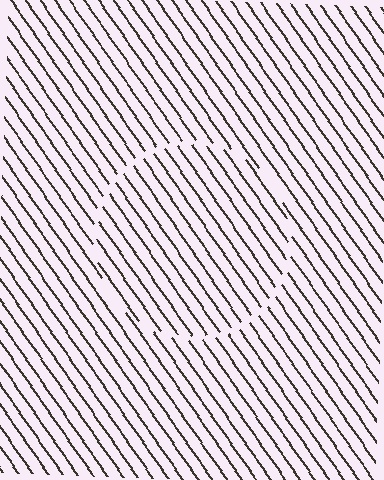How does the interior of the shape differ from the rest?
The interior of the shape contains the same grating, shifted by half a period — the contour is defined by the phase discontinuity where line-ends from the inner and outer gratings abut.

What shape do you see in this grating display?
An illusory circle. The interior of the shape contains the same grating, shifted by half a period — the contour is defined by the phase discontinuity where line-ends from the inner and outer gratings abut.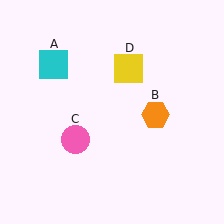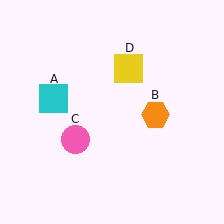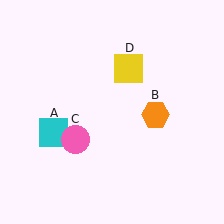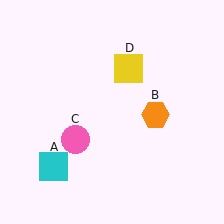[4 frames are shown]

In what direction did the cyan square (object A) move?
The cyan square (object A) moved down.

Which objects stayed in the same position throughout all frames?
Orange hexagon (object B) and pink circle (object C) and yellow square (object D) remained stationary.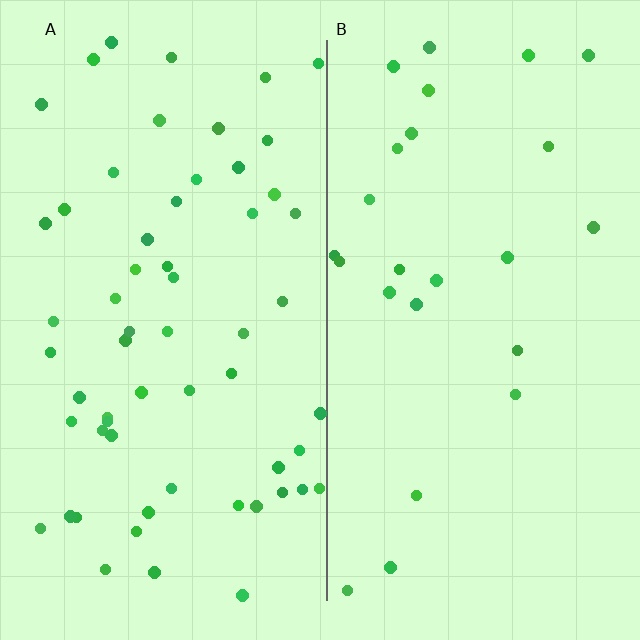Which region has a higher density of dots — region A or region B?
A (the left).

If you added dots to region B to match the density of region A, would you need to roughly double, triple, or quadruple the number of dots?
Approximately double.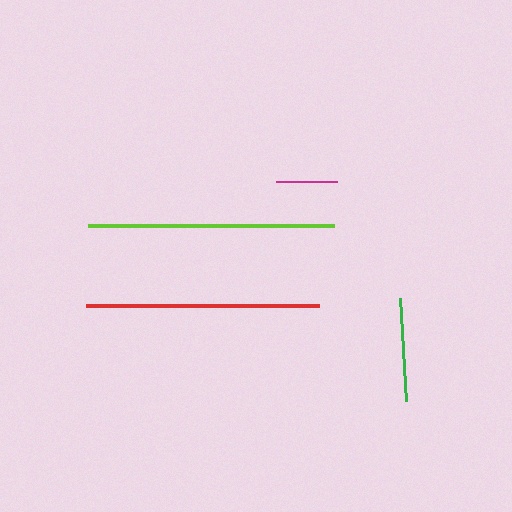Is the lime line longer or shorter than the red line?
The lime line is longer than the red line.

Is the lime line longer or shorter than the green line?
The lime line is longer than the green line.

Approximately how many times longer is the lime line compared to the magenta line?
The lime line is approximately 4.1 times the length of the magenta line.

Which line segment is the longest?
The lime line is the longest at approximately 247 pixels.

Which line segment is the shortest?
The magenta line is the shortest at approximately 61 pixels.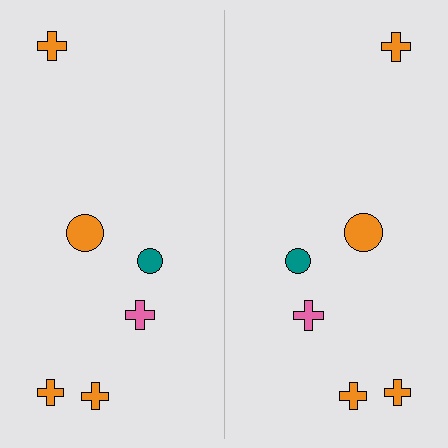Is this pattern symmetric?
Yes, this pattern has bilateral (reflection) symmetry.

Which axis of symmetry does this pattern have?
The pattern has a vertical axis of symmetry running through the center of the image.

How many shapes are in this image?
There are 12 shapes in this image.